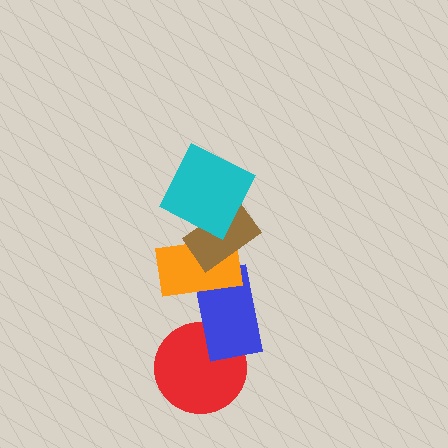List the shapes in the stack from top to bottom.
From top to bottom: the cyan square, the brown rectangle, the orange rectangle, the blue rectangle, the red circle.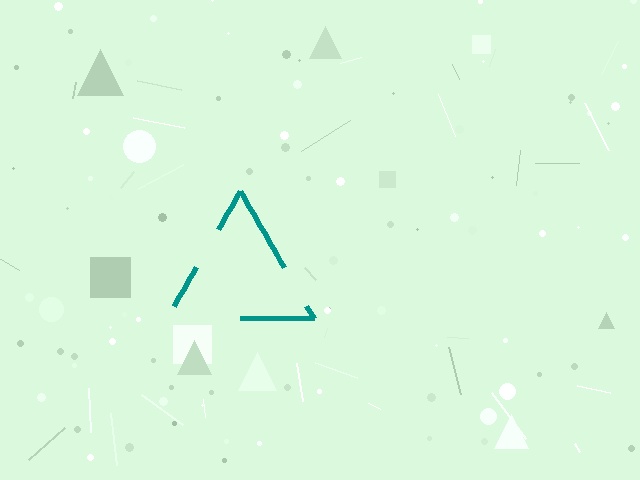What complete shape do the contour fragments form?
The contour fragments form a triangle.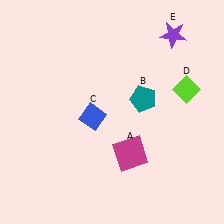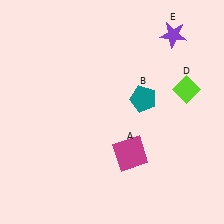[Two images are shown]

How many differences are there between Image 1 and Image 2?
There is 1 difference between the two images.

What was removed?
The blue diamond (C) was removed in Image 2.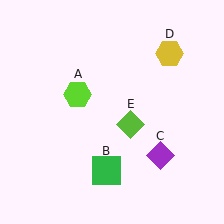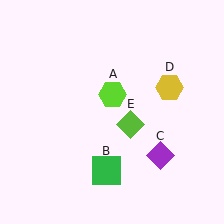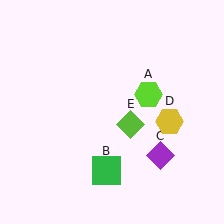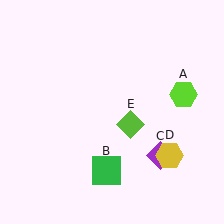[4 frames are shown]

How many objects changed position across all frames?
2 objects changed position: lime hexagon (object A), yellow hexagon (object D).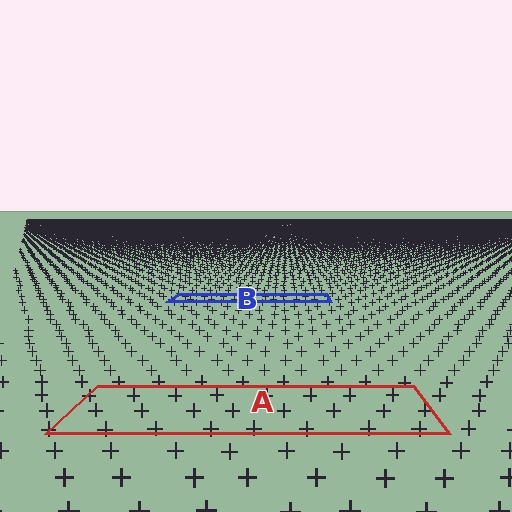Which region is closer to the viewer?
Region A is closer. The texture elements there are larger and more spread out.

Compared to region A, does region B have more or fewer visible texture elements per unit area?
Region B has more texture elements per unit area — they are packed more densely because it is farther away.